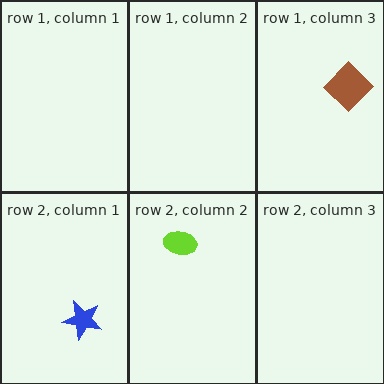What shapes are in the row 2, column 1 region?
The blue star.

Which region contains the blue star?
The row 2, column 1 region.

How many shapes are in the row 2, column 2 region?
1.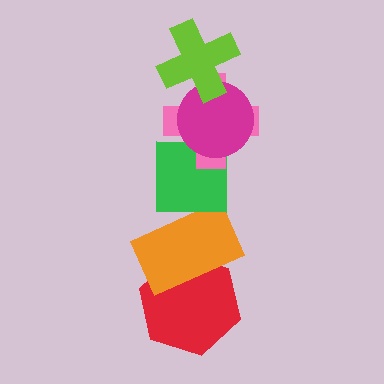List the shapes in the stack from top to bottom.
From top to bottom: the lime cross, the magenta circle, the pink cross, the green square, the orange rectangle, the red hexagon.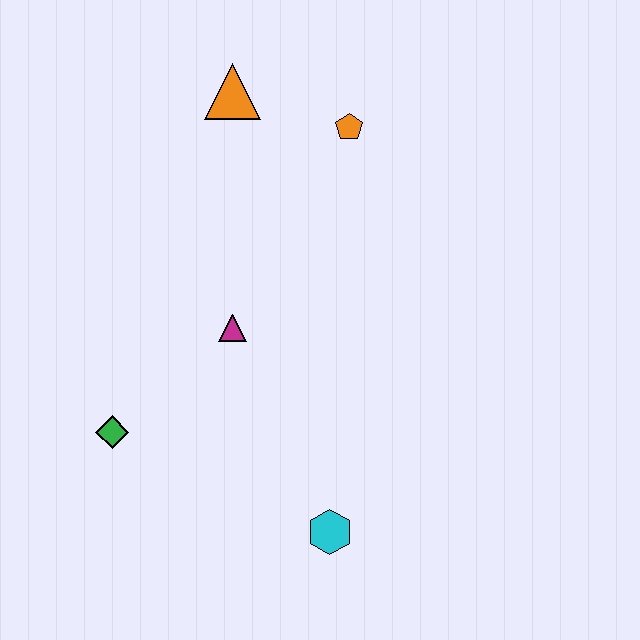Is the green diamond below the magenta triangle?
Yes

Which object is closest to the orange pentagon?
The orange triangle is closest to the orange pentagon.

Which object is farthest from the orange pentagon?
The cyan hexagon is farthest from the orange pentagon.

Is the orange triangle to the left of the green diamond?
No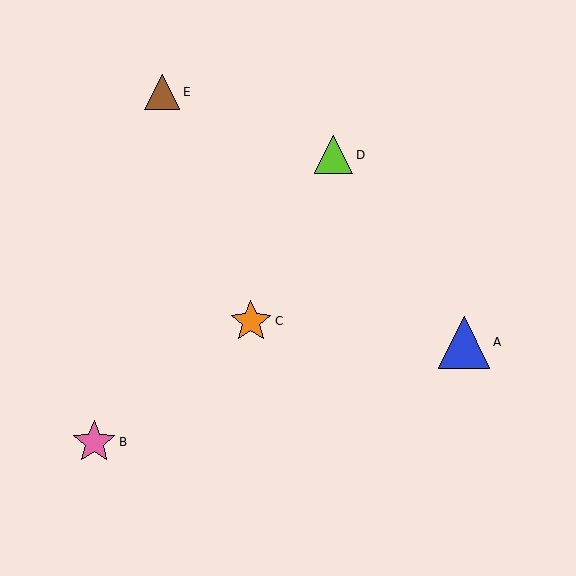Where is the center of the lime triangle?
The center of the lime triangle is at (334, 155).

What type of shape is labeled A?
Shape A is a blue triangle.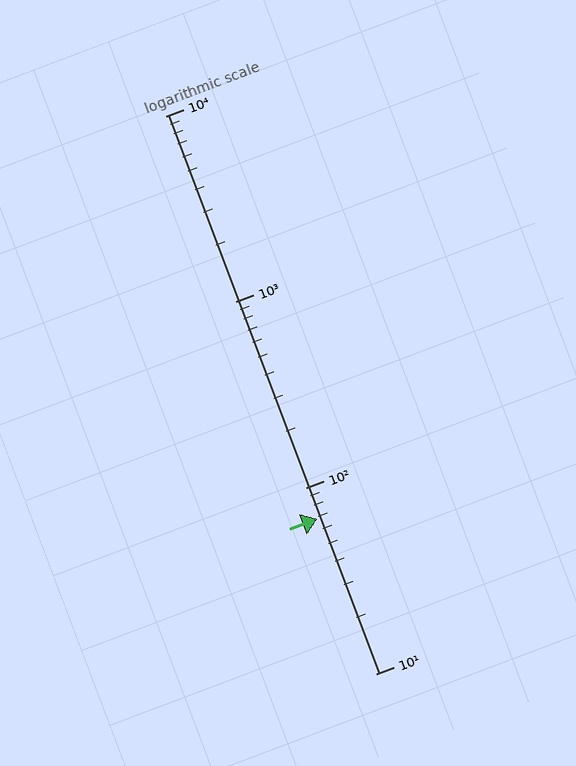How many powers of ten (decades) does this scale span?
The scale spans 3 decades, from 10 to 10000.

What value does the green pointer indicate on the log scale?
The pointer indicates approximately 68.